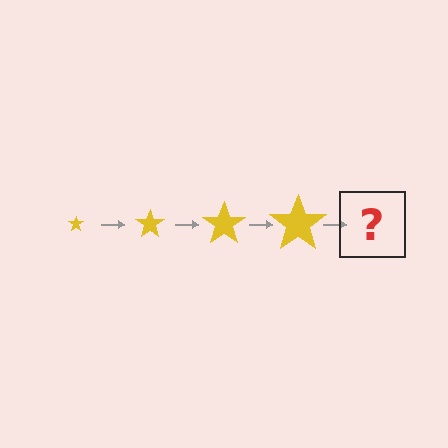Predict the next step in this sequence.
The next step is a yellow star, larger than the previous one.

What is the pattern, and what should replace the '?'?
The pattern is that the star gets progressively larger each step. The '?' should be a yellow star, larger than the previous one.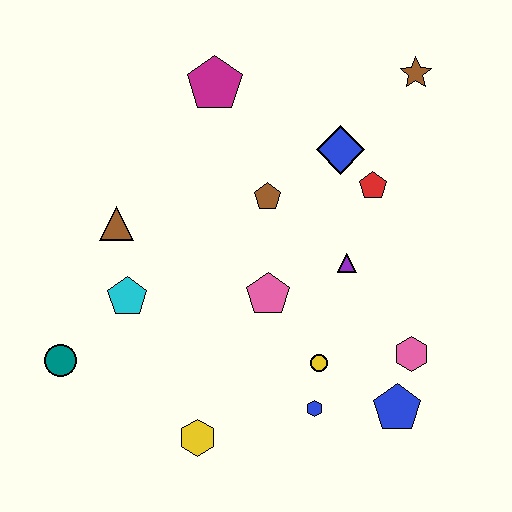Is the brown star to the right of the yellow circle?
Yes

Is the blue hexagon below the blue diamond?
Yes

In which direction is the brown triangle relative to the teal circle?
The brown triangle is above the teal circle.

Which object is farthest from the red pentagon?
The teal circle is farthest from the red pentagon.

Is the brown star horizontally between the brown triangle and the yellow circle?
No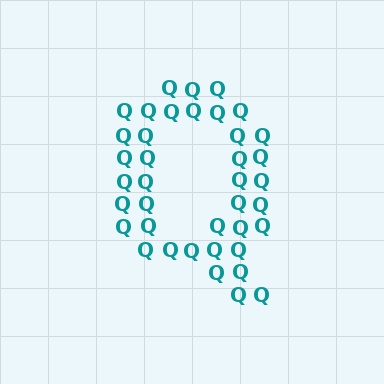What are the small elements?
The small elements are letter Q's.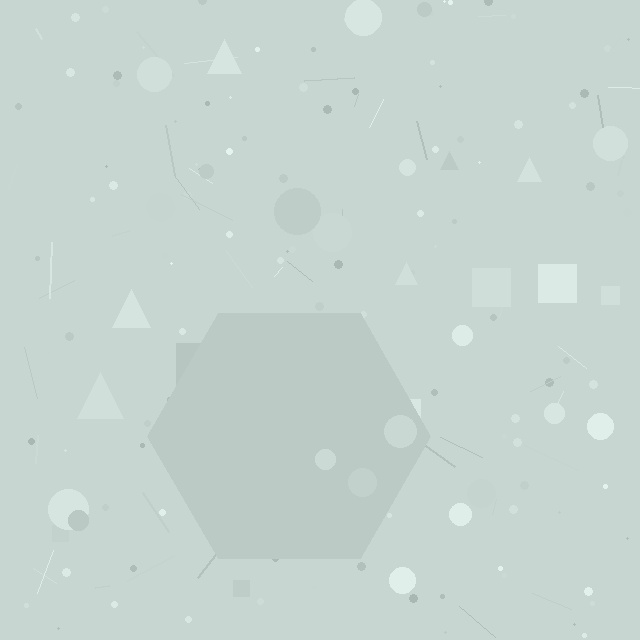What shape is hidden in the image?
A hexagon is hidden in the image.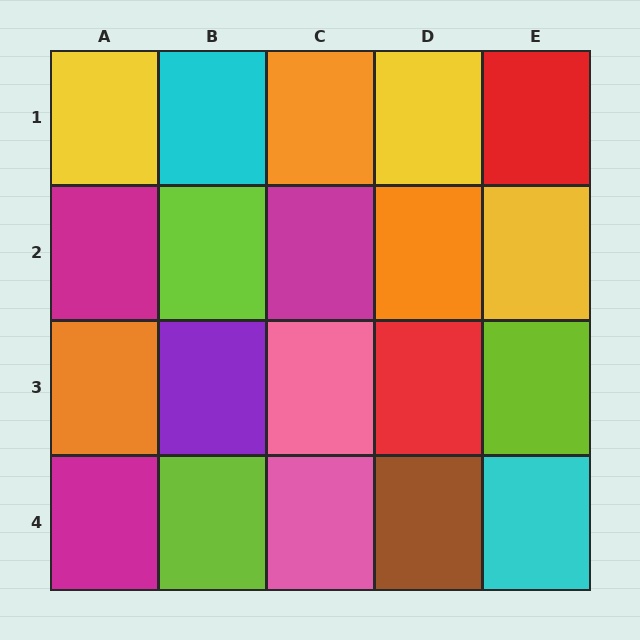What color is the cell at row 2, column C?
Magenta.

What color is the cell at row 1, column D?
Yellow.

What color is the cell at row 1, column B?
Cyan.